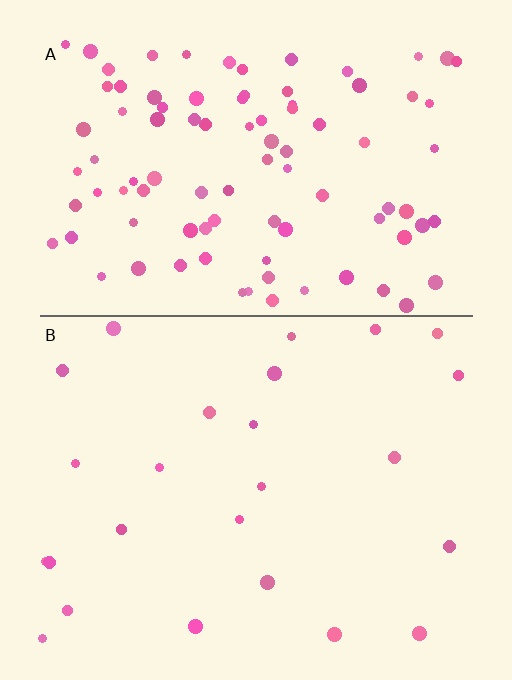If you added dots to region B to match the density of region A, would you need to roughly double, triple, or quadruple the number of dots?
Approximately quadruple.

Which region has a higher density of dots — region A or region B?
A (the top).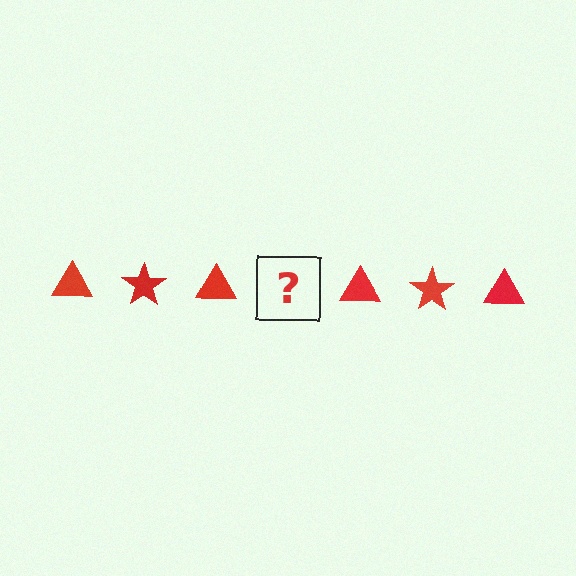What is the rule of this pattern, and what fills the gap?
The rule is that the pattern cycles through triangle, star shapes in red. The gap should be filled with a red star.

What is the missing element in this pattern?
The missing element is a red star.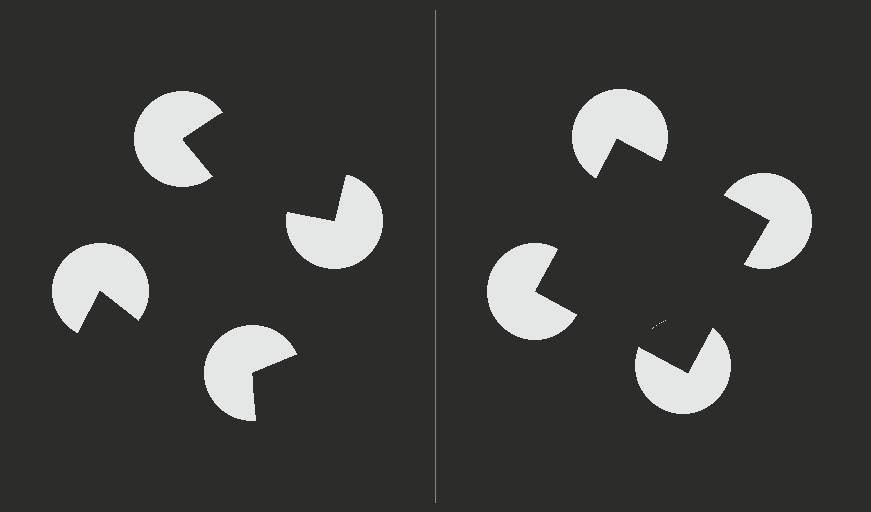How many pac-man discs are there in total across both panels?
8 — 4 on each side.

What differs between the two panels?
The pac-man discs are positioned identically on both sides; only the wedge orientations differ. On the right they align to a square; on the left they are misaligned.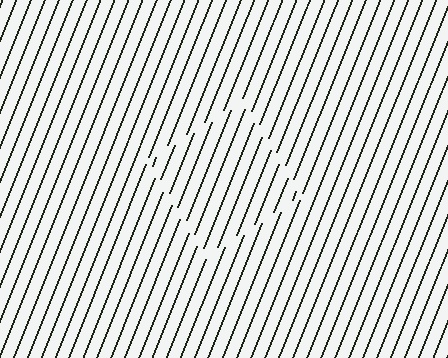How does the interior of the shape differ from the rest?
The interior of the shape contains the same grating, shifted by half a period — the contour is defined by the phase discontinuity where line-ends from the inner and outer gratings abut.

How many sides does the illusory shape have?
4 sides — the line-ends trace a square.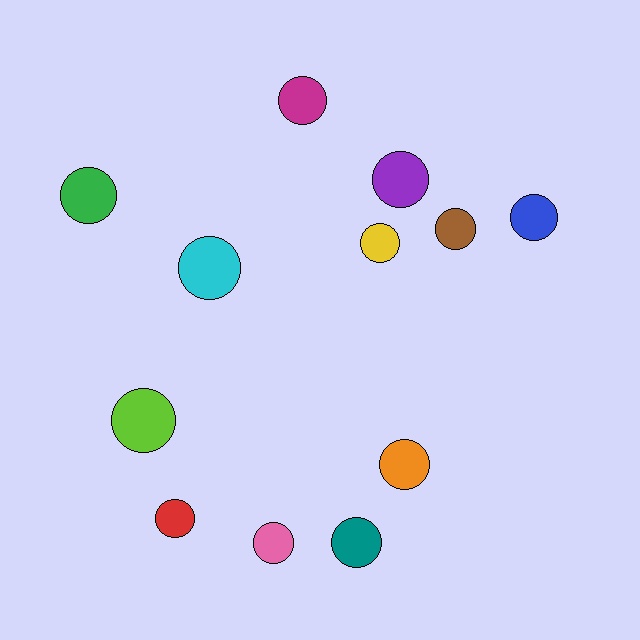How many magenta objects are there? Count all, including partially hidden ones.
There is 1 magenta object.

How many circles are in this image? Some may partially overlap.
There are 12 circles.